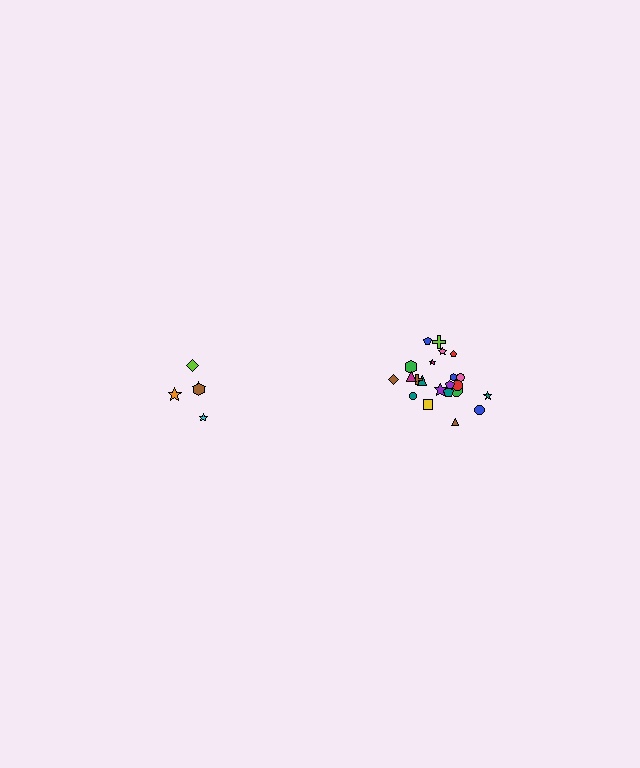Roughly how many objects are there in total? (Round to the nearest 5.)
Roughly 25 objects in total.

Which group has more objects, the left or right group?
The right group.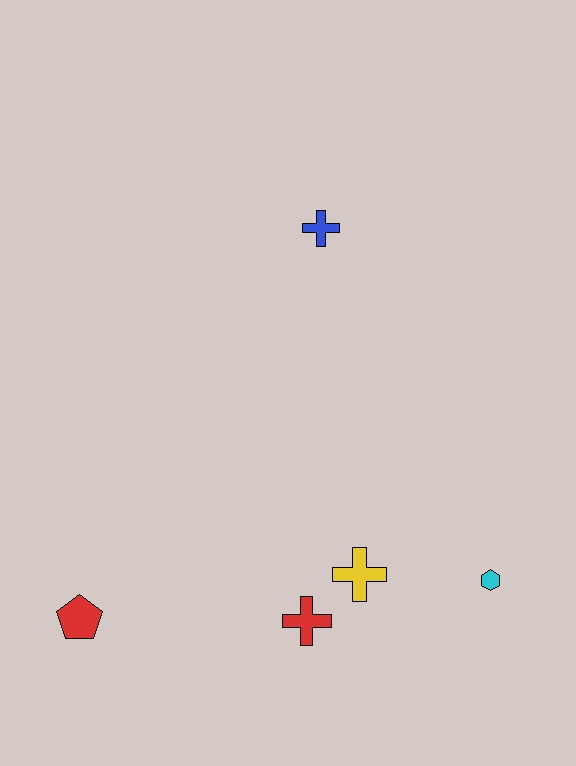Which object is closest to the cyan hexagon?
The yellow cross is closest to the cyan hexagon.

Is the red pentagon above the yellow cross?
No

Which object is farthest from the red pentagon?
The blue cross is farthest from the red pentagon.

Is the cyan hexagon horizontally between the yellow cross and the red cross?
No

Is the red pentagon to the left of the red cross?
Yes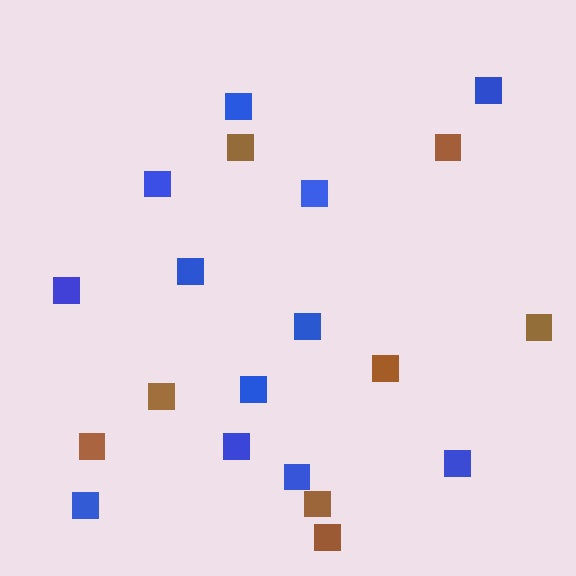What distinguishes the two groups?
There are 2 groups: one group of blue squares (12) and one group of brown squares (8).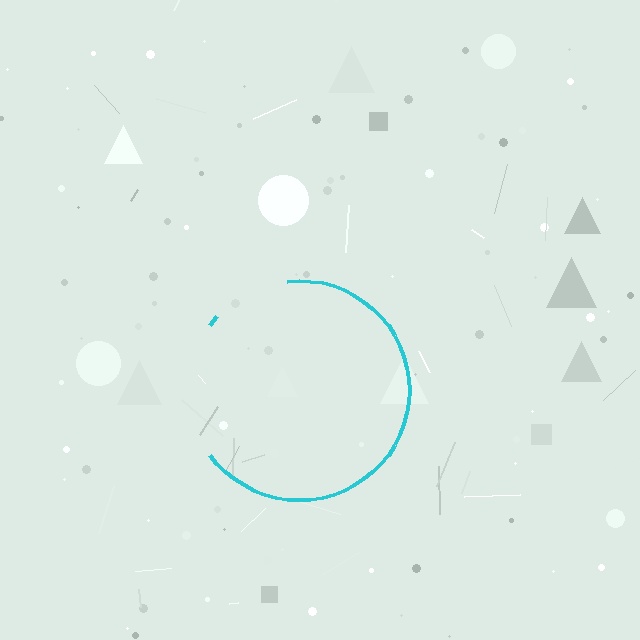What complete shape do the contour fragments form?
The contour fragments form a circle.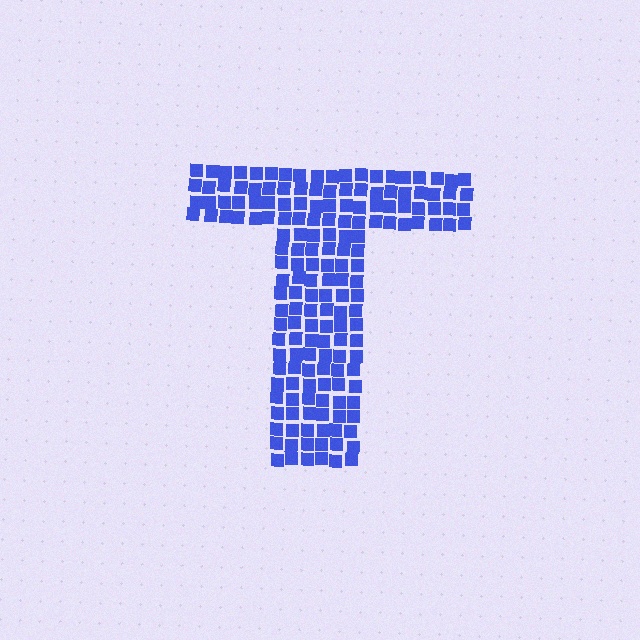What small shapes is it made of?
It is made of small squares.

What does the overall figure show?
The overall figure shows the letter T.